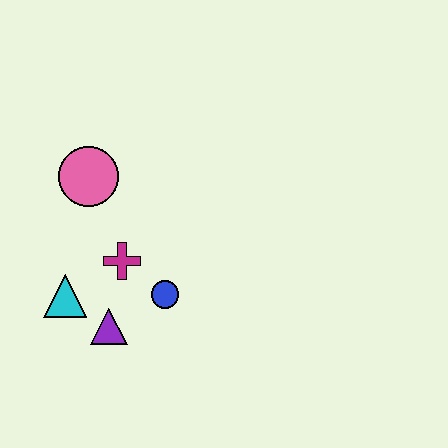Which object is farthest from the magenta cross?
The pink circle is farthest from the magenta cross.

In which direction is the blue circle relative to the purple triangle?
The blue circle is to the right of the purple triangle.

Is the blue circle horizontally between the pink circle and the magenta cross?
No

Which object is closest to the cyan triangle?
The purple triangle is closest to the cyan triangle.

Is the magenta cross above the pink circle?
No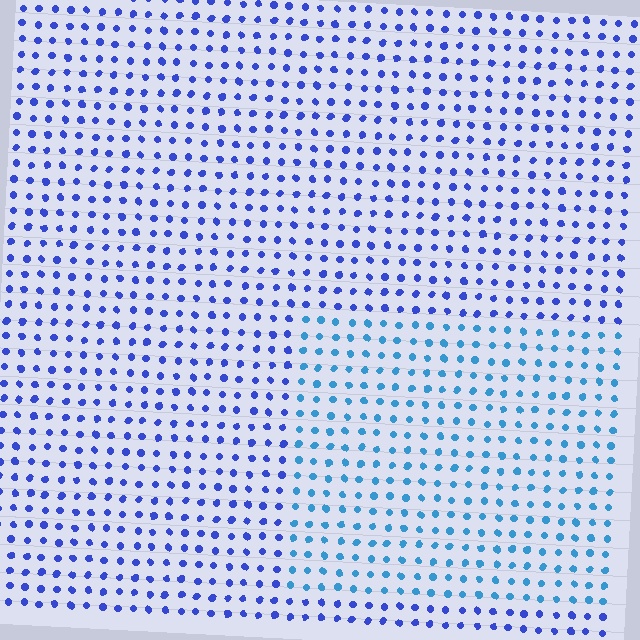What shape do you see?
I see a rectangle.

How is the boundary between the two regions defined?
The boundary is defined purely by a slight shift in hue (about 31 degrees). Spacing, size, and orientation are identical on both sides.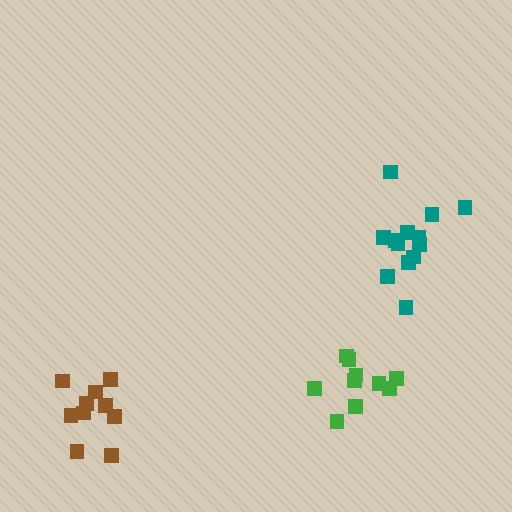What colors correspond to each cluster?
The clusters are colored: brown, green, teal.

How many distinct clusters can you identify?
There are 3 distinct clusters.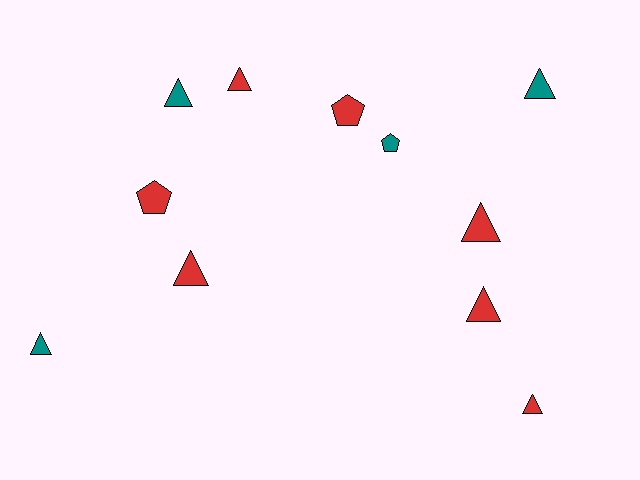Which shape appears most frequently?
Triangle, with 8 objects.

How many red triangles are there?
There are 5 red triangles.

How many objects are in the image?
There are 11 objects.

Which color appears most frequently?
Red, with 7 objects.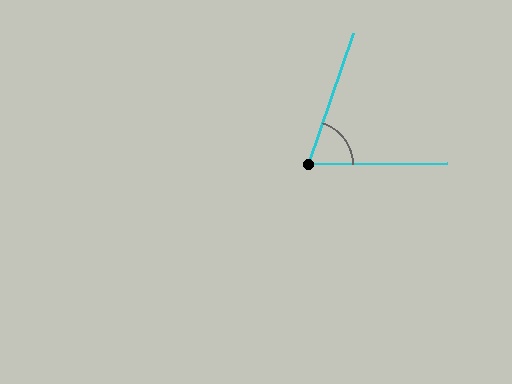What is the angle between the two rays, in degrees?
Approximately 70 degrees.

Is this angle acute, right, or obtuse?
It is acute.